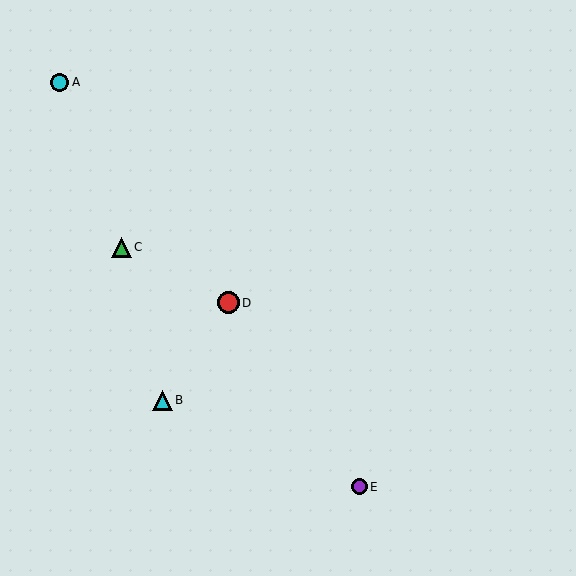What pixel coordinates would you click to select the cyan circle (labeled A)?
Click at (60, 82) to select the cyan circle A.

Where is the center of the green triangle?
The center of the green triangle is at (122, 247).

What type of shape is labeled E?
Shape E is a purple circle.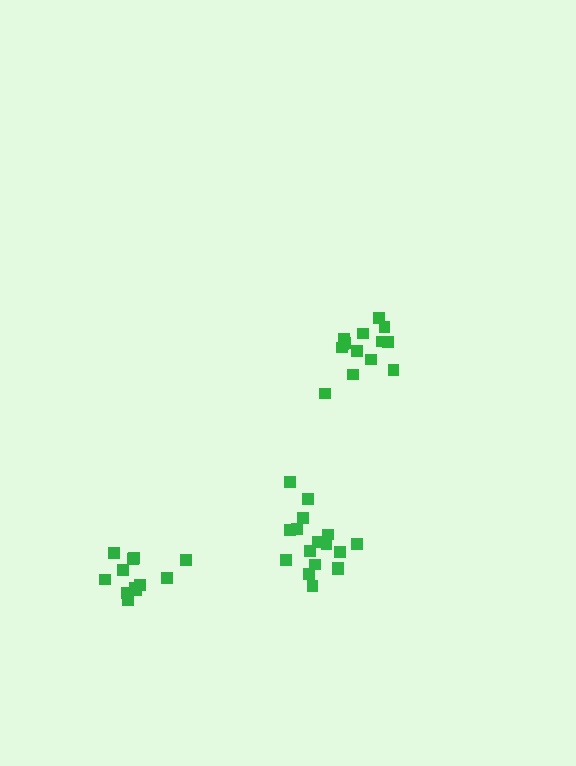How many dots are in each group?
Group 1: 17 dots, Group 2: 12 dots, Group 3: 14 dots (43 total).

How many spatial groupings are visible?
There are 3 spatial groupings.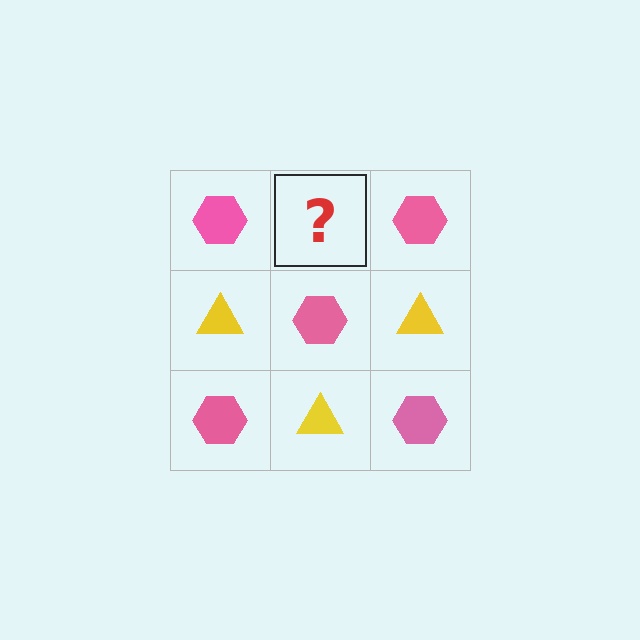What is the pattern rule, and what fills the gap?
The rule is that it alternates pink hexagon and yellow triangle in a checkerboard pattern. The gap should be filled with a yellow triangle.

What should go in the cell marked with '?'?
The missing cell should contain a yellow triangle.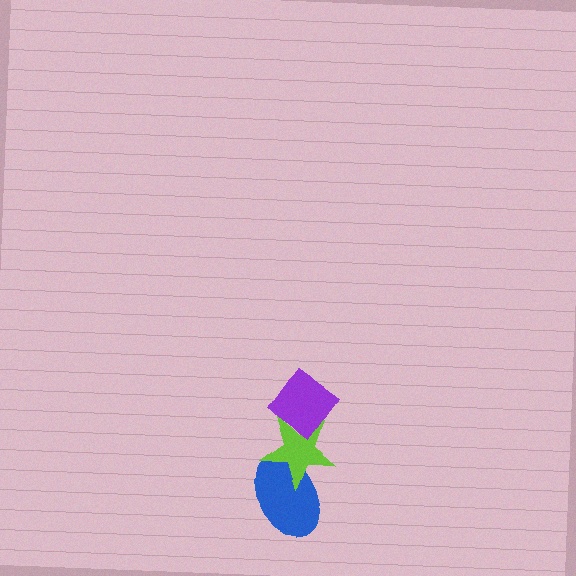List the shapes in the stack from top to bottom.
From top to bottom: the purple diamond, the lime star, the blue ellipse.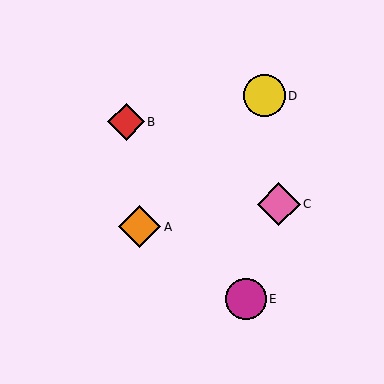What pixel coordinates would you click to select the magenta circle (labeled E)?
Click at (246, 299) to select the magenta circle E.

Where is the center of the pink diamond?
The center of the pink diamond is at (279, 204).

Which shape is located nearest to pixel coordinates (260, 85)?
The yellow circle (labeled D) at (264, 96) is nearest to that location.